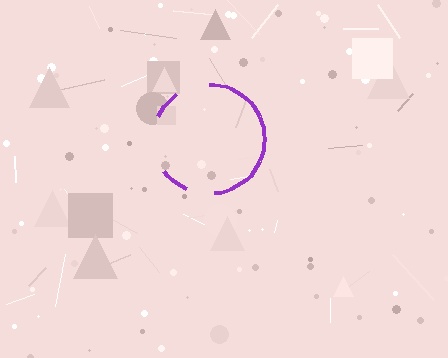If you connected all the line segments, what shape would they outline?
They would outline a circle.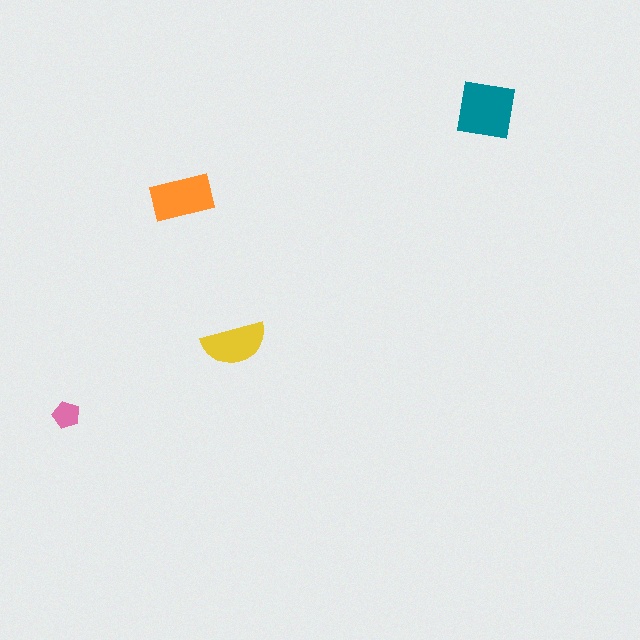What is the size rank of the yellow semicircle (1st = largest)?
3rd.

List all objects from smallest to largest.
The pink pentagon, the yellow semicircle, the orange rectangle, the teal square.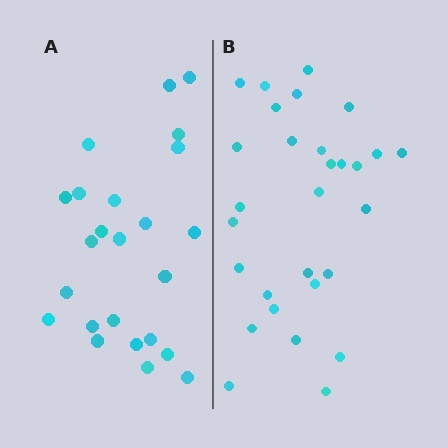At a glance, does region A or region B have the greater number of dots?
Region B (the right region) has more dots.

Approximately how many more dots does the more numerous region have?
Region B has about 5 more dots than region A.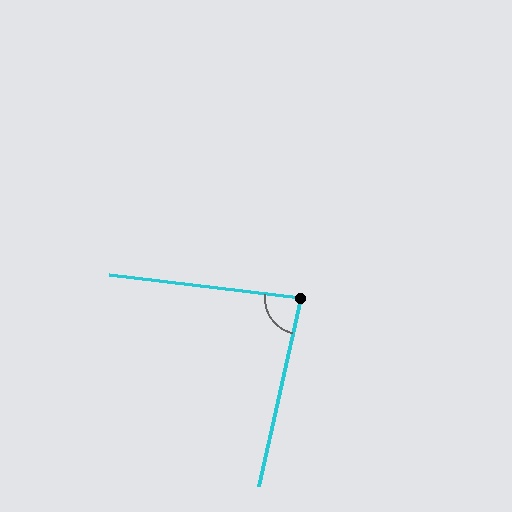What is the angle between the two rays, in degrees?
Approximately 84 degrees.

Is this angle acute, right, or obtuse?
It is acute.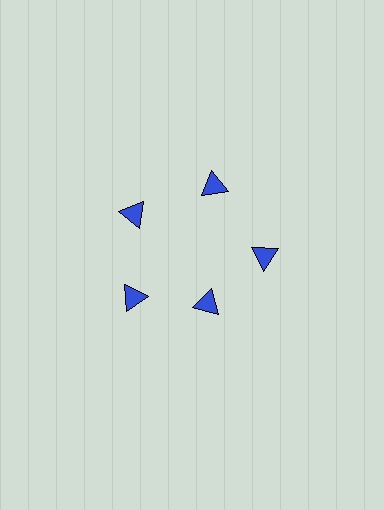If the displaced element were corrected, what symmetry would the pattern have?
It would have 5-fold rotational symmetry — the pattern would map onto itself every 72 degrees.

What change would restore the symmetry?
The symmetry would be restored by moving it outward, back onto the ring so that all 5 triangles sit at equal angles and equal distance from the center.